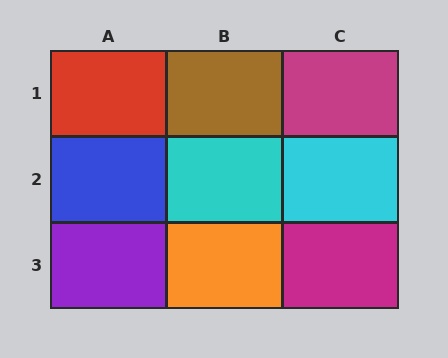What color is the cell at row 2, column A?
Blue.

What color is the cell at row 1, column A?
Red.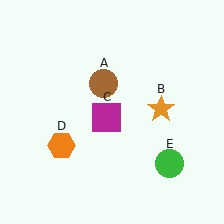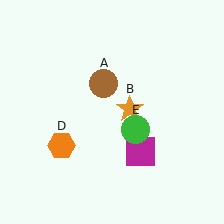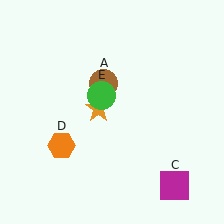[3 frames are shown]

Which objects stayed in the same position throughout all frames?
Brown circle (object A) and orange hexagon (object D) remained stationary.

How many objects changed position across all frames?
3 objects changed position: orange star (object B), magenta square (object C), green circle (object E).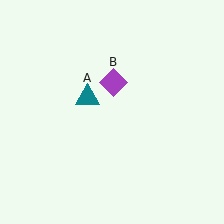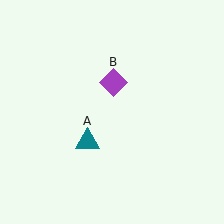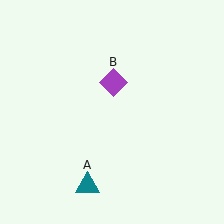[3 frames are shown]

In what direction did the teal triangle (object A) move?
The teal triangle (object A) moved down.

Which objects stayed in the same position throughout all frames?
Purple diamond (object B) remained stationary.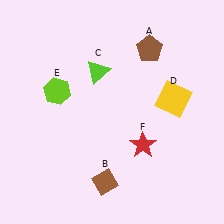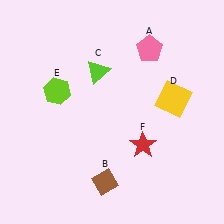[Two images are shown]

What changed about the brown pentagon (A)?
In Image 1, A is brown. In Image 2, it changed to pink.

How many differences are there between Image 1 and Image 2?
There is 1 difference between the two images.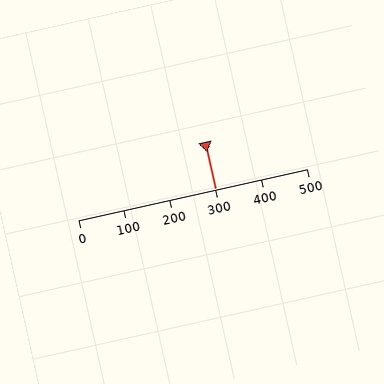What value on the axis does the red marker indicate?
The marker indicates approximately 300.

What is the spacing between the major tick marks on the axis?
The major ticks are spaced 100 apart.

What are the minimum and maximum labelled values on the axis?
The axis runs from 0 to 500.